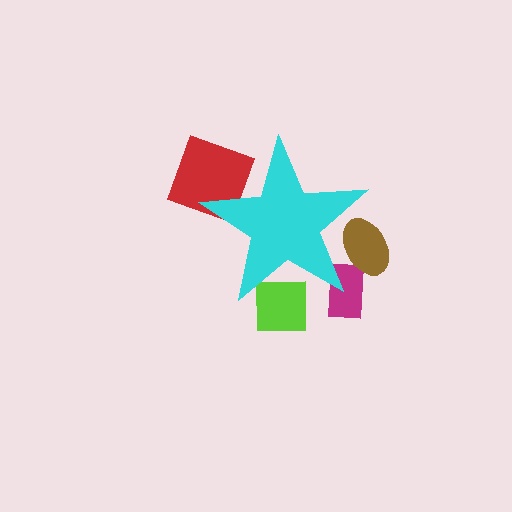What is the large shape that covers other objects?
A cyan star.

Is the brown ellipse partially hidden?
Yes, the brown ellipse is partially hidden behind the cyan star.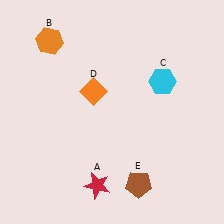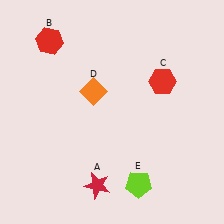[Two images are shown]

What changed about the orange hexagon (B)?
In Image 1, B is orange. In Image 2, it changed to red.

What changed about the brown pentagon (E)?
In Image 1, E is brown. In Image 2, it changed to lime.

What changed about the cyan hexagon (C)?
In Image 1, C is cyan. In Image 2, it changed to red.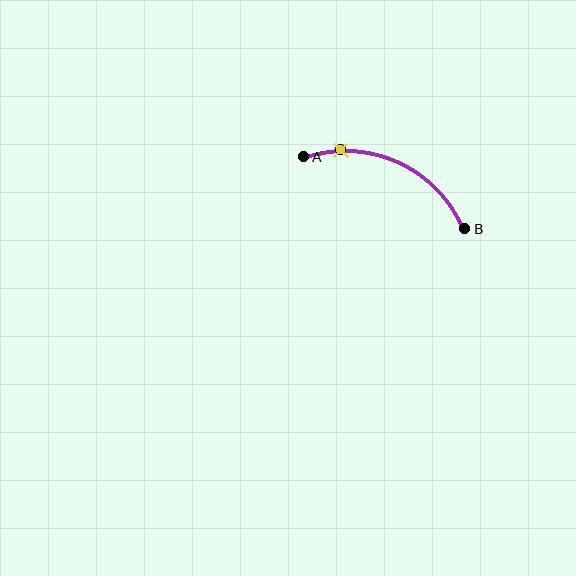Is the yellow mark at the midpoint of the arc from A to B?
No. The yellow mark lies on the arc but is closer to endpoint A. The arc midpoint would be at the point on the curve equidistant along the arc from both A and B.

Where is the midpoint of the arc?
The arc midpoint is the point on the curve farthest from the straight line joining A and B. It sits above that line.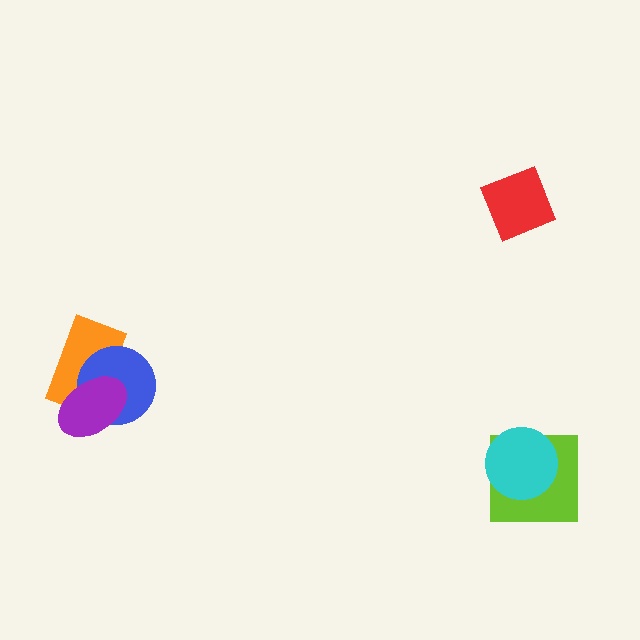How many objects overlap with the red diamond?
0 objects overlap with the red diamond.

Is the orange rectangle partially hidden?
Yes, it is partially covered by another shape.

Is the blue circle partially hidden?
Yes, it is partially covered by another shape.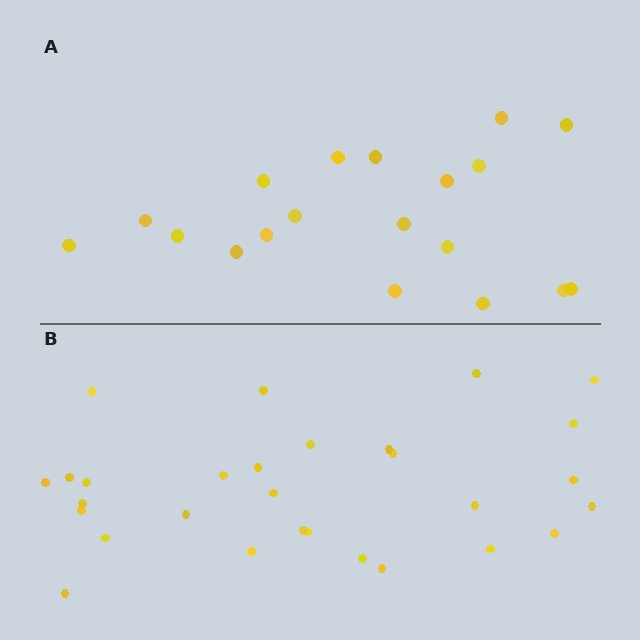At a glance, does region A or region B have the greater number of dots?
Region B (the bottom region) has more dots.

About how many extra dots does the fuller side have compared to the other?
Region B has roughly 10 or so more dots than region A.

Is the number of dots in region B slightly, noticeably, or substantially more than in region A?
Region B has substantially more. The ratio is roughly 1.5 to 1.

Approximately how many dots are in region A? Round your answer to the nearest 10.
About 20 dots. (The exact count is 19, which rounds to 20.)